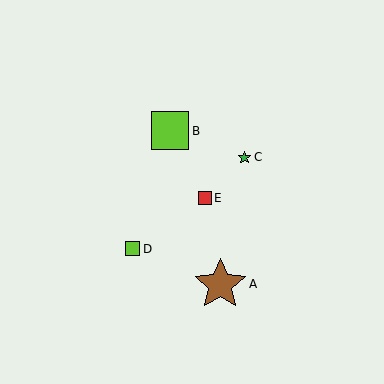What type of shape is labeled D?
Shape D is a lime square.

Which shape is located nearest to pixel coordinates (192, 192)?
The red square (labeled E) at (205, 198) is nearest to that location.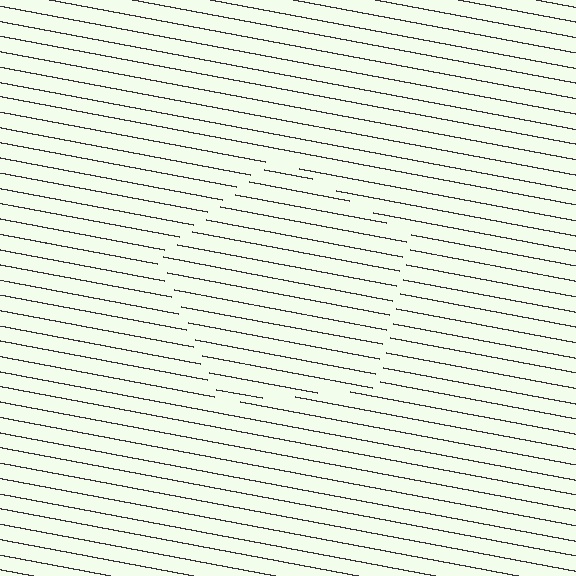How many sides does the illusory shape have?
5 sides — the line-ends trace a pentagon.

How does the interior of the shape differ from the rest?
The interior of the shape contains the same grating, shifted by half a period — the contour is defined by the phase discontinuity where line-ends from the inner and outer gratings abut.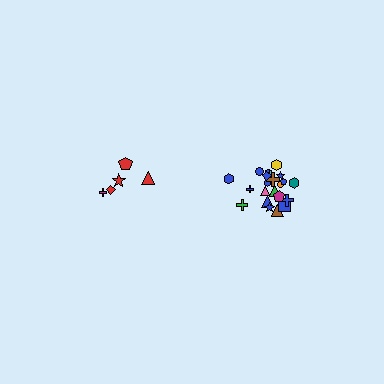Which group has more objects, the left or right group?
The right group.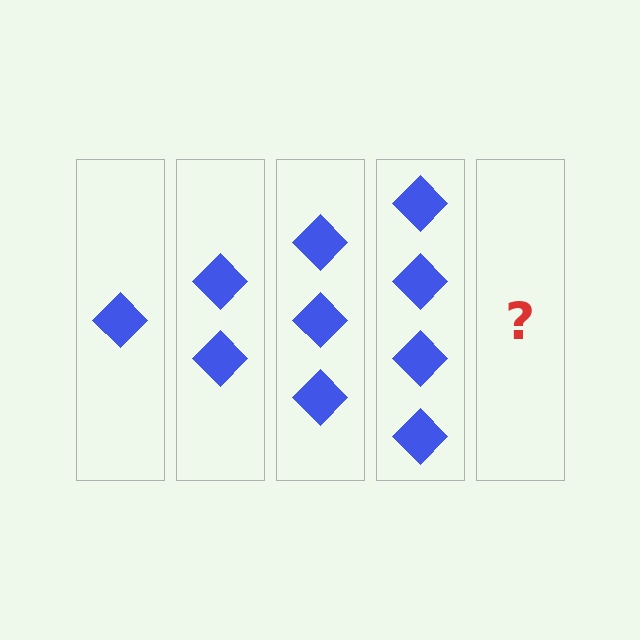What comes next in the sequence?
The next element should be 5 diamonds.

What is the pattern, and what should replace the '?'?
The pattern is that each step adds one more diamond. The '?' should be 5 diamonds.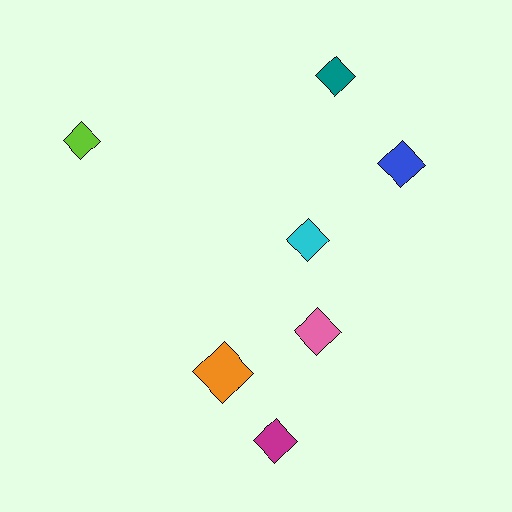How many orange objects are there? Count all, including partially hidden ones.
There is 1 orange object.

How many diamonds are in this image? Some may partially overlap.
There are 7 diamonds.